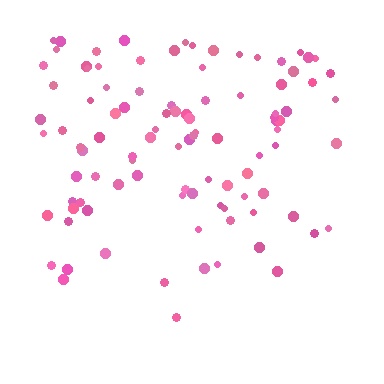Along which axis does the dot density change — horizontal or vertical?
Vertical.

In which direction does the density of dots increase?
From bottom to top, with the top side densest.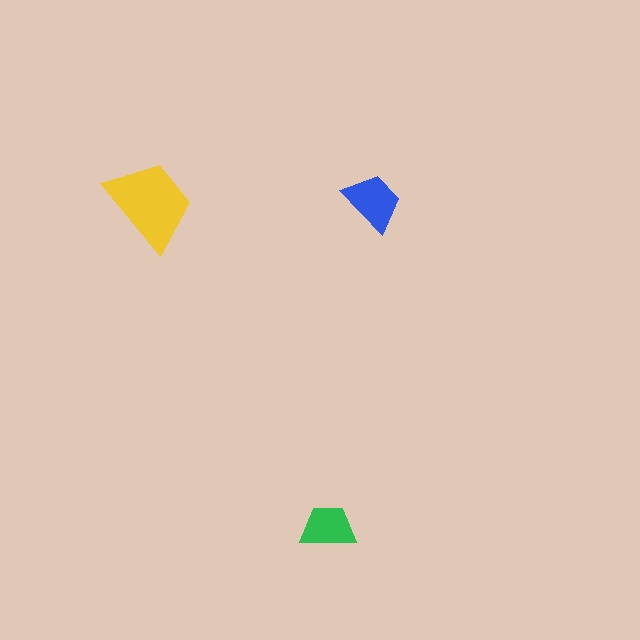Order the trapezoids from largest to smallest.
the yellow one, the blue one, the green one.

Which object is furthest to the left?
The yellow trapezoid is leftmost.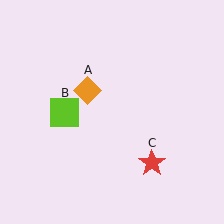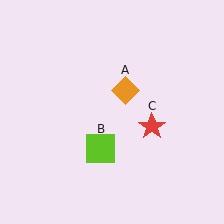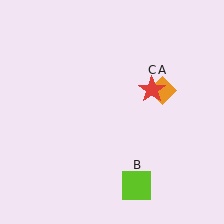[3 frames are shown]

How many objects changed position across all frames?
3 objects changed position: orange diamond (object A), lime square (object B), red star (object C).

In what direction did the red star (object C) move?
The red star (object C) moved up.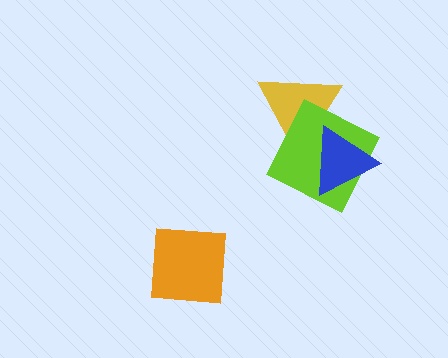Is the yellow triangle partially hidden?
Yes, it is partially covered by another shape.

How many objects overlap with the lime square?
2 objects overlap with the lime square.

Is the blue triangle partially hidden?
No, no other shape covers it.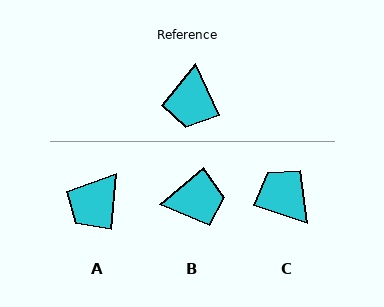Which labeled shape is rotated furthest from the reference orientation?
C, about 133 degrees away.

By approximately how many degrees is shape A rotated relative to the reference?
Approximately 30 degrees clockwise.